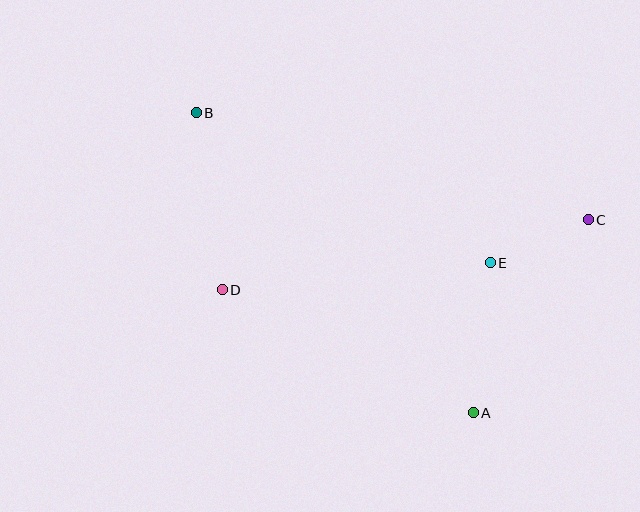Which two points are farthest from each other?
Points A and B are farthest from each other.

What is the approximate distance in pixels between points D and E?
The distance between D and E is approximately 269 pixels.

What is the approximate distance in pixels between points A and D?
The distance between A and D is approximately 279 pixels.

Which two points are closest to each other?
Points C and E are closest to each other.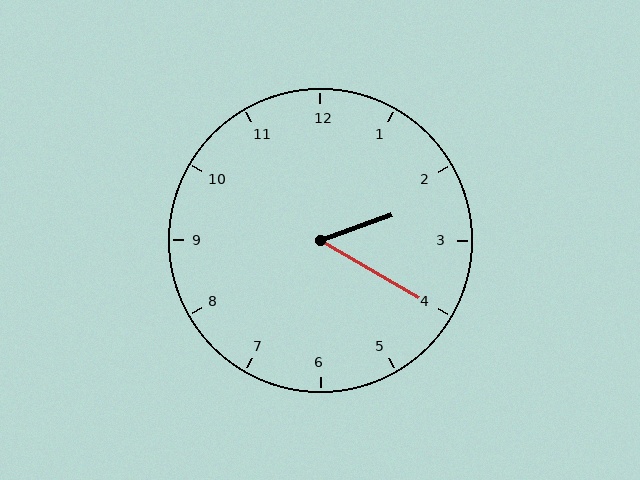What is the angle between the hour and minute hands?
Approximately 50 degrees.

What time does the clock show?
2:20.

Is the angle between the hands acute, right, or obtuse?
It is acute.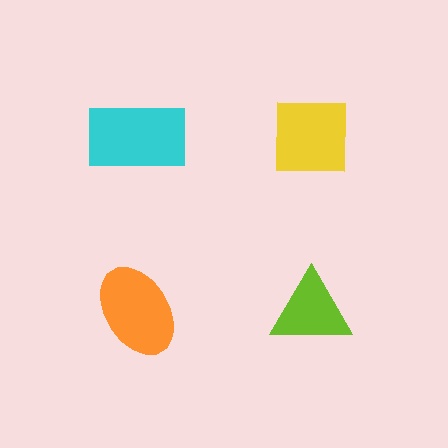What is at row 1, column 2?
A yellow square.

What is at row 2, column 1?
An orange ellipse.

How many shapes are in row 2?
2 shapes.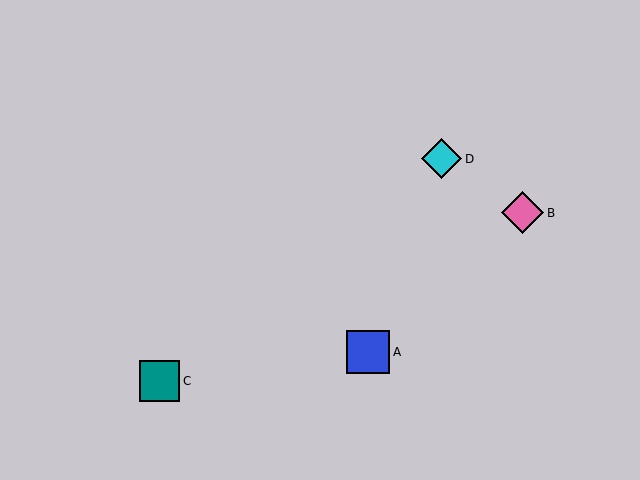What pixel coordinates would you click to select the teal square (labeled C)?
Click at (159, 381) to select the teal square C.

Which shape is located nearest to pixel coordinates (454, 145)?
The cyan diamond (labeled D) at (442, 159) is nearest to that location.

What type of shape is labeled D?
Shape D is a cyan diamond.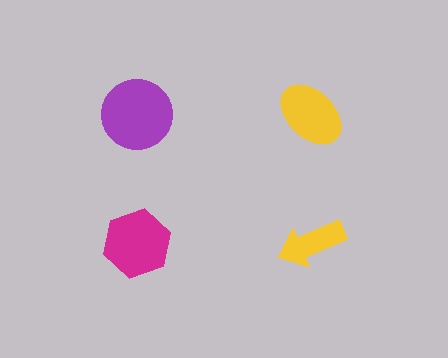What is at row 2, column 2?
A yellow arrow.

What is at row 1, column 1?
A purple circle.